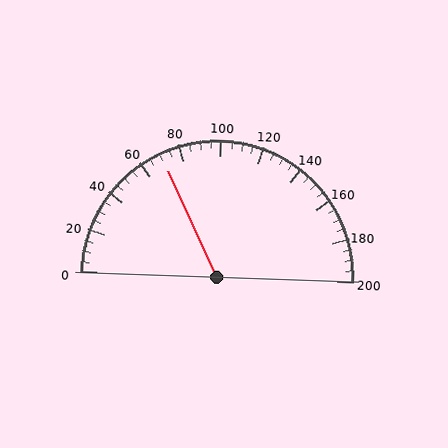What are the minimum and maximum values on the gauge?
The gauge ranges from 0 to 200.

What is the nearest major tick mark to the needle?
The nearest major tick mark is 80.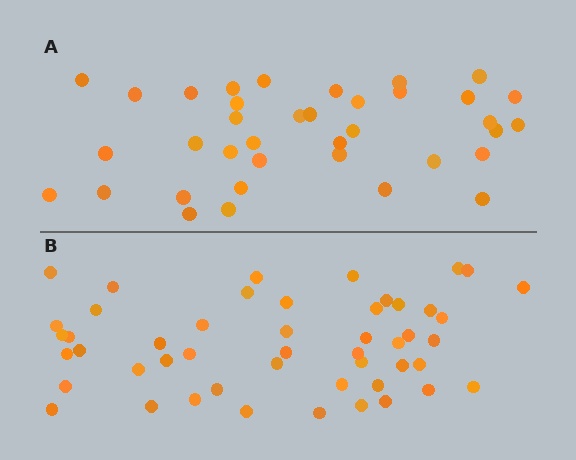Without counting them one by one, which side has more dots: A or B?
Region B (the bottom region) has more dots.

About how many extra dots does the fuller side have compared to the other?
Region B has roughly 12 or so more dots than region A.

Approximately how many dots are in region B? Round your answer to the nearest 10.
About 50 dots. (The exact count is 49, which rounds to 50.)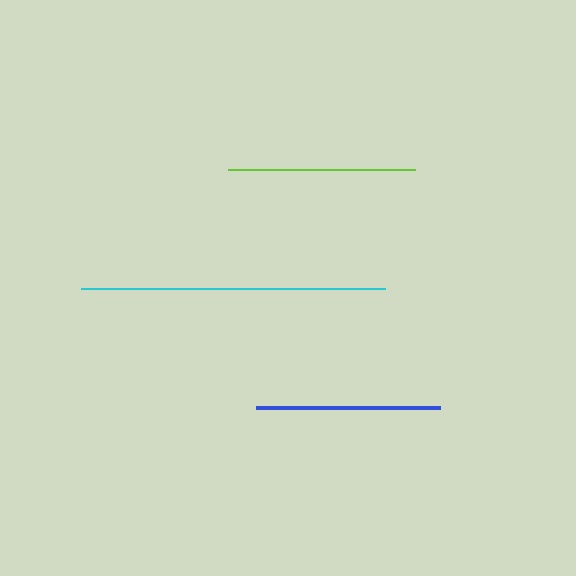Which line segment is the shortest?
The blue line is the shortest at approximately 184 pixels.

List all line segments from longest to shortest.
From longest to shortest: cyan, lime, blue.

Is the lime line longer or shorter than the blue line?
The lime line is longer than the blue line.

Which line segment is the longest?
The cyan line is the longest at approximately 304 pixels.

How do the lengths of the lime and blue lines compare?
The lime and blue lines are approximately the same length.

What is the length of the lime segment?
The lime segment is approximately 187 pixels long.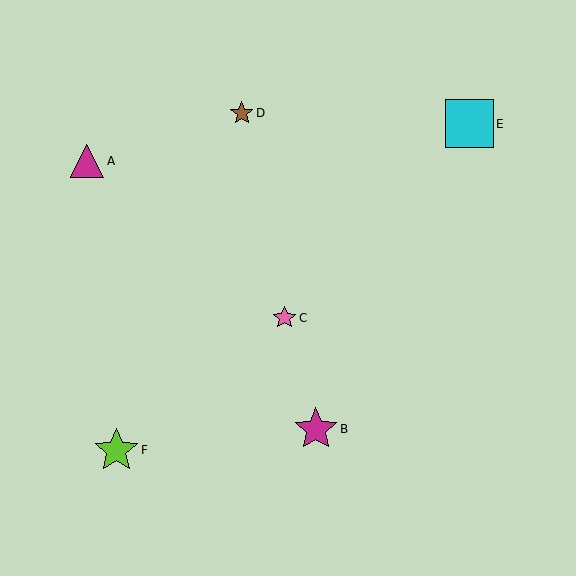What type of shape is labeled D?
Shape D is a brown star.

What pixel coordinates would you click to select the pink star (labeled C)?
Click at (285, 318) to select the pink star C.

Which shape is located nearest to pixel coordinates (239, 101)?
The brown star (labeled D) at (242, 113) is nearest to that location.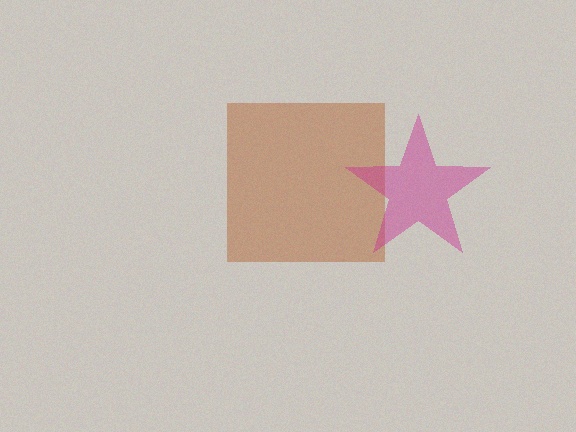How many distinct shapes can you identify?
There are 2 distinct shapes: a brown square, a magenta star.